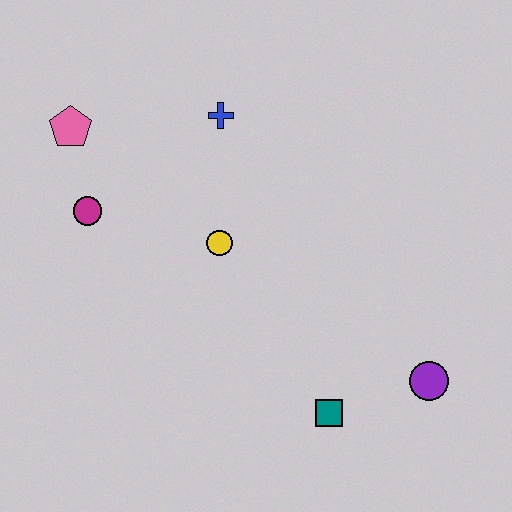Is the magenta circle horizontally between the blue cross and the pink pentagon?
Yes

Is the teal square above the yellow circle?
No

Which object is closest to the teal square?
The purple circle is closest to the teal square.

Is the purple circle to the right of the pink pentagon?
Yes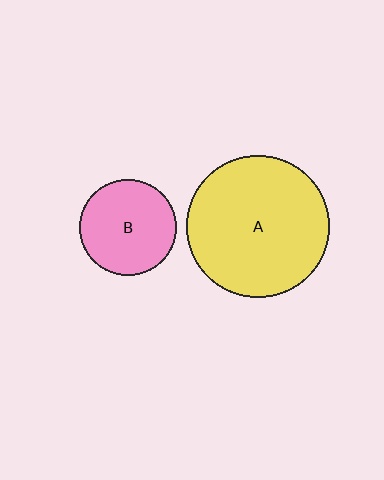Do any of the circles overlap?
No, none of the circles overlap.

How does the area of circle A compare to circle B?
Approximately 2.2 times.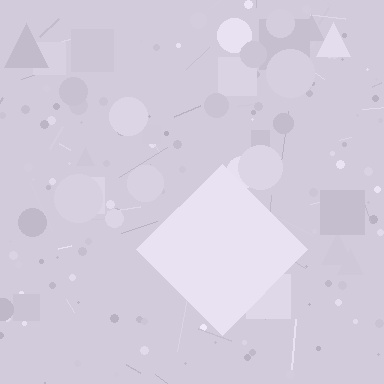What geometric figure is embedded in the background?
A diamond is embedded in the background.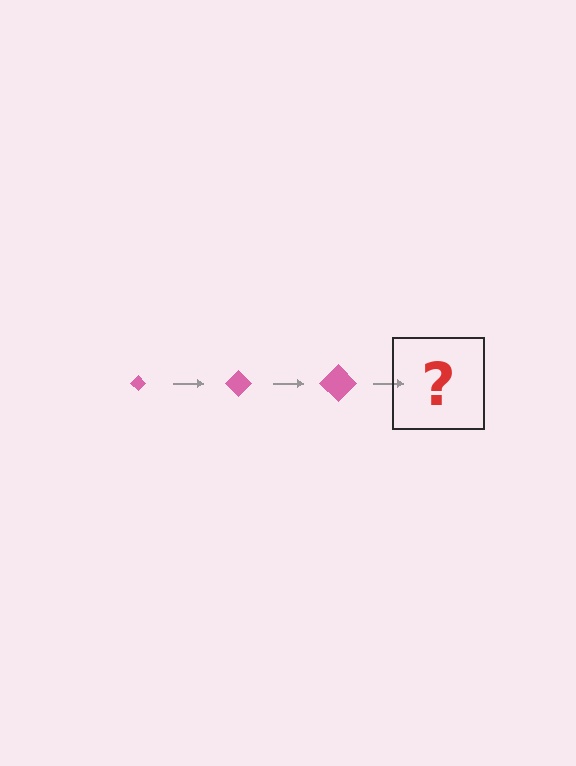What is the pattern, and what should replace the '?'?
The pattern is that the diamond gets progressively larger each step. The '?' should be a pink diamond, larger than the previous one.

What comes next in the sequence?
The next element should be a pink diamond, larger than the previous one.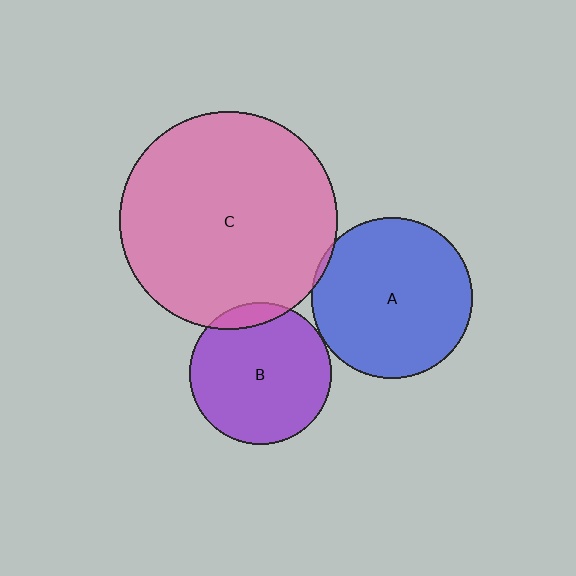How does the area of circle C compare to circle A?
Approximately 1.8 times.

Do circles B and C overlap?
Yes.